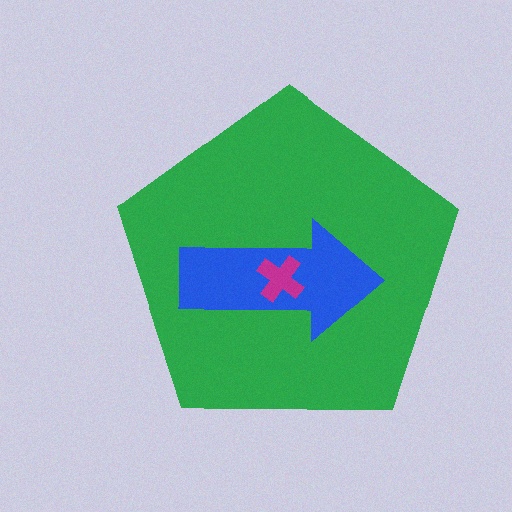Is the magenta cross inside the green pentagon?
Yes.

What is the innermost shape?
The magenta cross.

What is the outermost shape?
The green pentagon.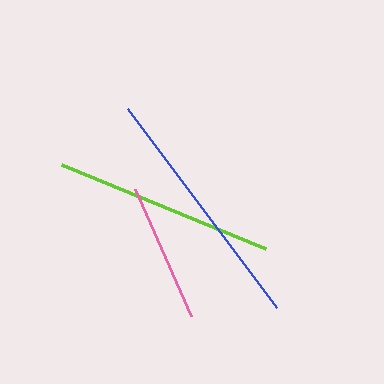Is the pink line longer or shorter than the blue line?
The blue line is longer than the pink line.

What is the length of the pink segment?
The pink segment is approximately 139 pixels long.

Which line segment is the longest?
The blue line is the longest at approximately 248 pixels.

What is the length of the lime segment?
The lime segment is approximately 220 pixels long.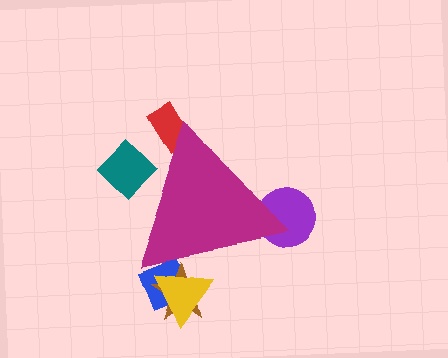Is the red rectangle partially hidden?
Yes, the red rectangle is partially hidden behind the magenta triangle.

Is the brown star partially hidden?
Yes, the brown star is partially hidden behind the magenta triangle.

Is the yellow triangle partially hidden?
Yes, the yellow triangle is partially hidden behind the magenta triangle.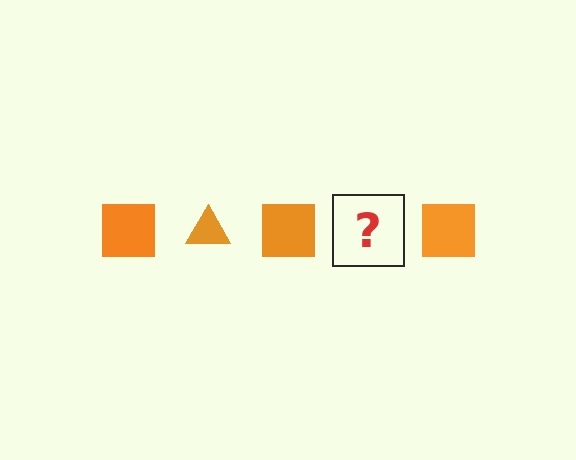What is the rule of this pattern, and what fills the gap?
The rule is that the pattern cycles through square, triangle shapes in orange. The gap should be filled with an orange triangle.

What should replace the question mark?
The question mark should be replaced with an orange triangle.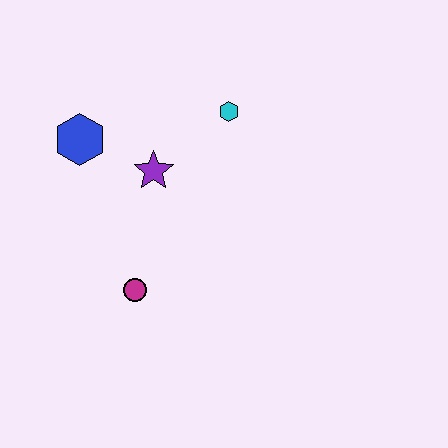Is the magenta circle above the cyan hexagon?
No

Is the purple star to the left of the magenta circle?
No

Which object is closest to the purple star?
The blue hexagon is closest to the purple star.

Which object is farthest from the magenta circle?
The cyan hexagon is farthest from the magenta circle.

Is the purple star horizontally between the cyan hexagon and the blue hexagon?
Yes